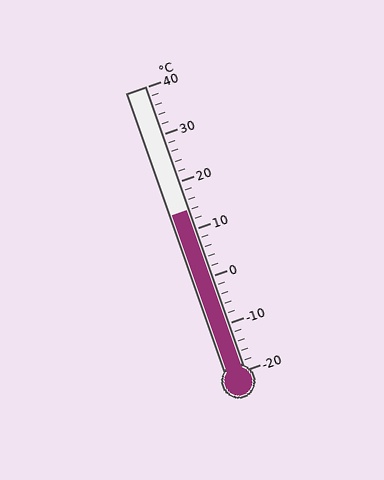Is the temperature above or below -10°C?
The temperature is above -10°C.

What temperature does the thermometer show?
The thermometer shows approximately 14°C.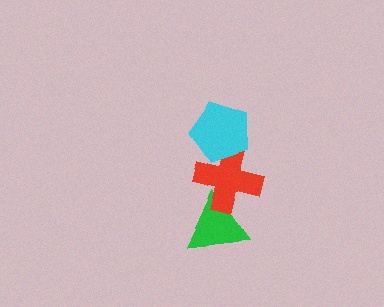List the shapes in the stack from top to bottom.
From top to bottom: the cyan pentagon, the red cross, the green triangle.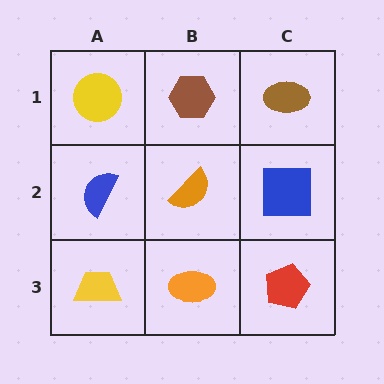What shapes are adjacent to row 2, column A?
A yellow circle (row 1, column A), a yellow trapezoid (row 3, column A), an orange semicircle (row 2, column B).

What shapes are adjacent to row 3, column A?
A blue semicircle (row 2, column A), an orange ellipse (row 3, column B).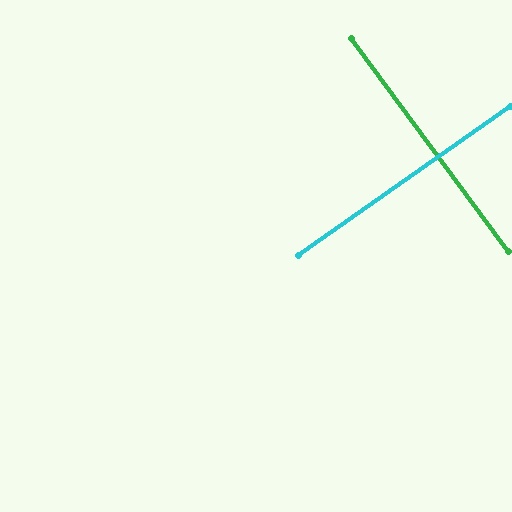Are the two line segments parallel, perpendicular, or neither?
Perpendicular — they meet at approximately 89°.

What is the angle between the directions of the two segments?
Approximately 89 degrees.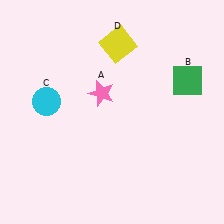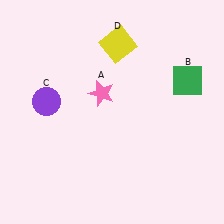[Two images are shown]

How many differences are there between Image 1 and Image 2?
There is 1 difference between the two images.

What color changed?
The circle (C) changed from cyan in Image 1 to purple in Image 2.